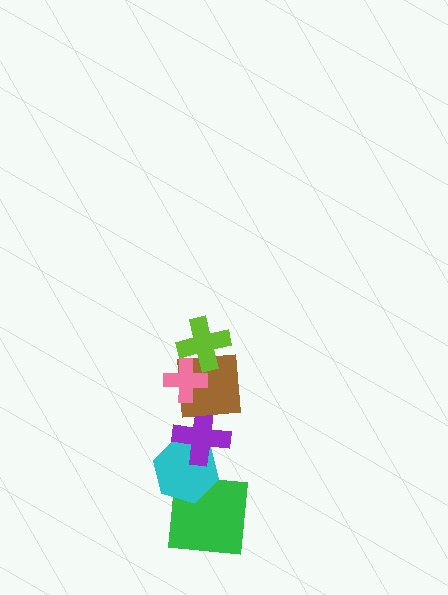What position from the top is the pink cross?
The pink cross is 2nd from the top.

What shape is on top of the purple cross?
The brown square is on top of the purple cross.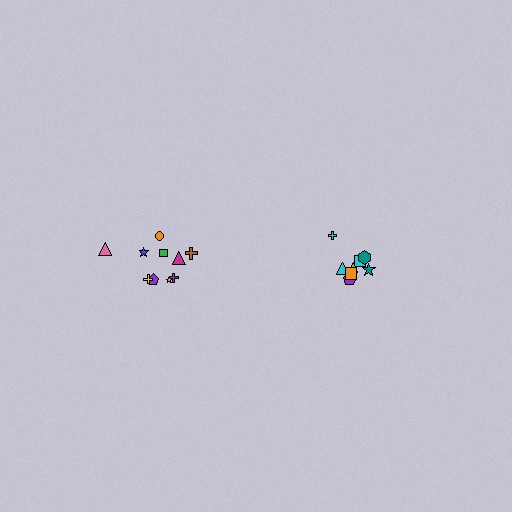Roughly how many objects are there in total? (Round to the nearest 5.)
Roughly 20 objects in total.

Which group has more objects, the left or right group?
The left group.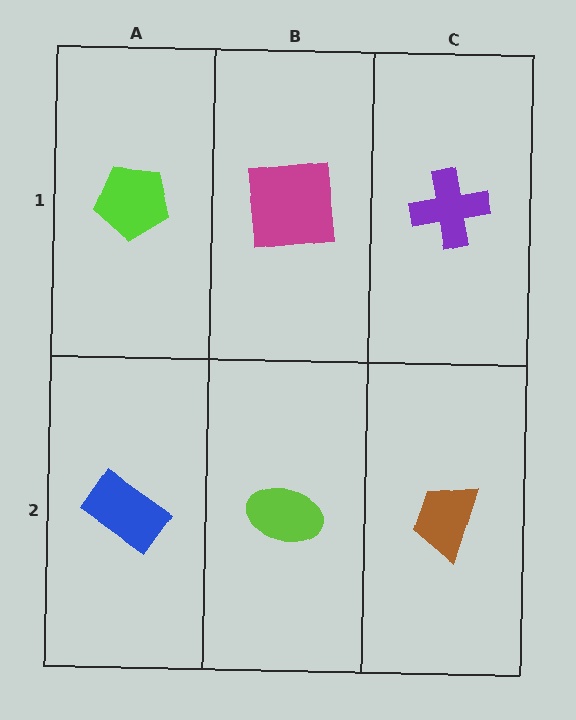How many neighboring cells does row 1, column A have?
2.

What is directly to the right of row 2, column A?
A lime ellipse.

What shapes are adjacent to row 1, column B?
A lime ellipse (row 2, column B), a lime pentagon (row 1, column A), a purple cross (row 1, column C).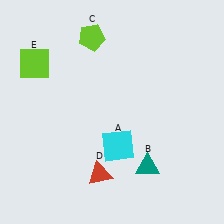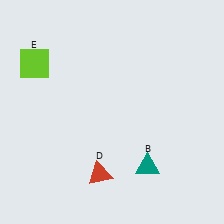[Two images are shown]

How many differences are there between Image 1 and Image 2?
There are 2 differences between the two images.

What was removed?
The lime pentagon (C), the cyan square (A) were removed in Image 2.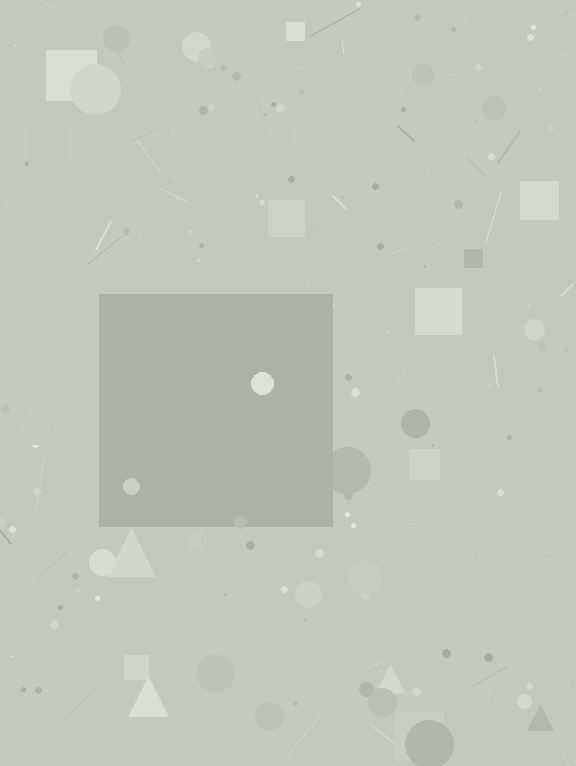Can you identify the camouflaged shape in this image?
The camouflaged shape is a square.